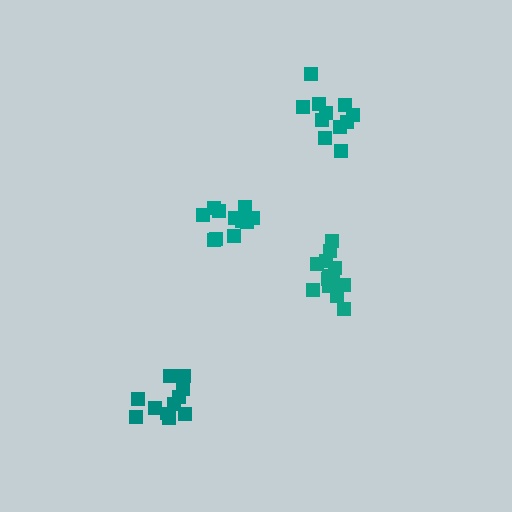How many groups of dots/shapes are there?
There are 4 groups.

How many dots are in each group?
Group 1: 13 dots, Group 2: 11 dots, Group 3: 11 dots, Group 4: 11 dots (46 total).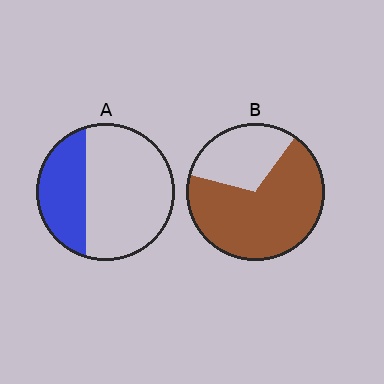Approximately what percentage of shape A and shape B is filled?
A is approximately 30% and B is approximately 70%.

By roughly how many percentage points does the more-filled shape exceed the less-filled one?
By roughly 35 percentage points (B over A).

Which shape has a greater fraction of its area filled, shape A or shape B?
Shape B.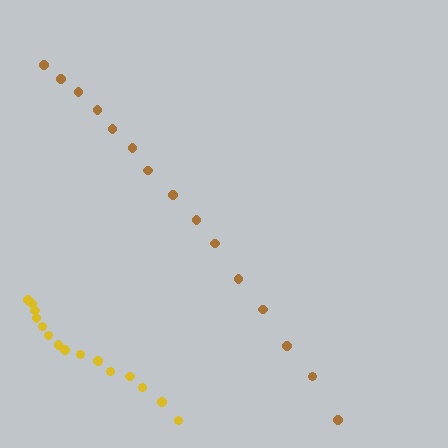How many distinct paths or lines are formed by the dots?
There are 2 distinct paths.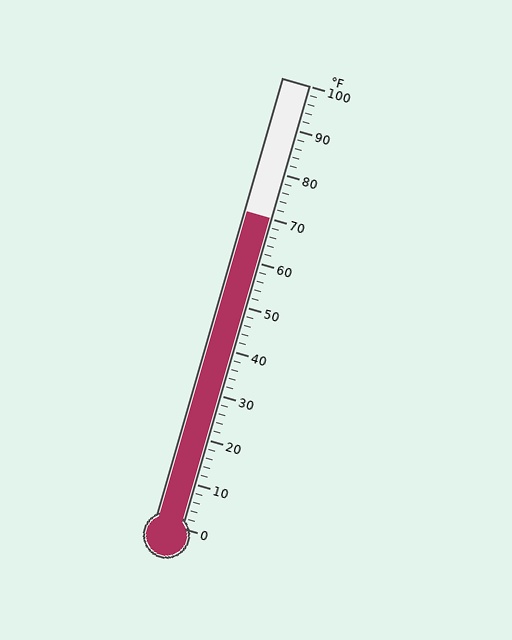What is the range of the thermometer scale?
The thermometer scale ranges from 0°F to 100°F.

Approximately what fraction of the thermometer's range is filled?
The thermometer is filled to approximately 70% of its range.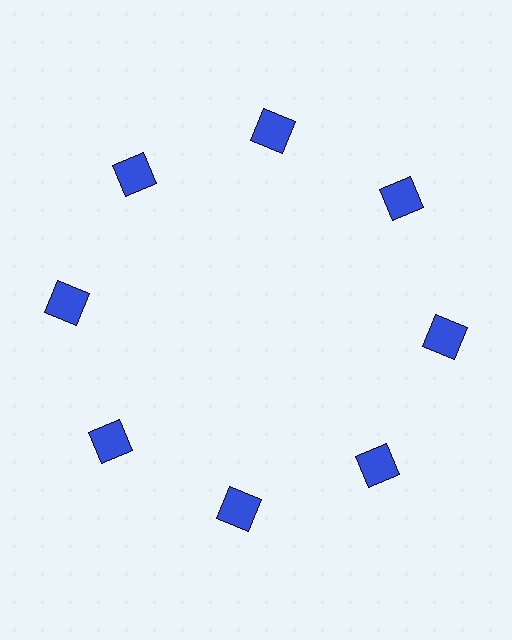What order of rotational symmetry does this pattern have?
This pattern has 8-fold rotational symmetry.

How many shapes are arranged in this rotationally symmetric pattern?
There are 8 shapes, arranged in 8 groups of 1.